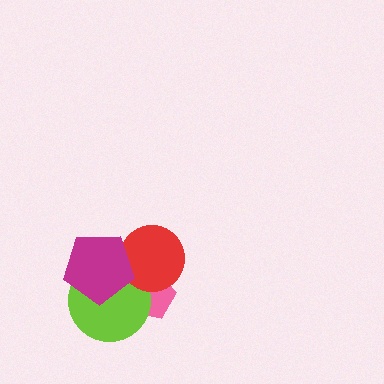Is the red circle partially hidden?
Yes, it is partially covered by another shape.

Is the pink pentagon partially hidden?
Yes, it is partially covered by another shape.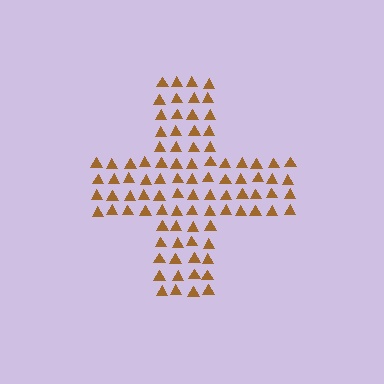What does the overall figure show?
The overall figure shows a cross.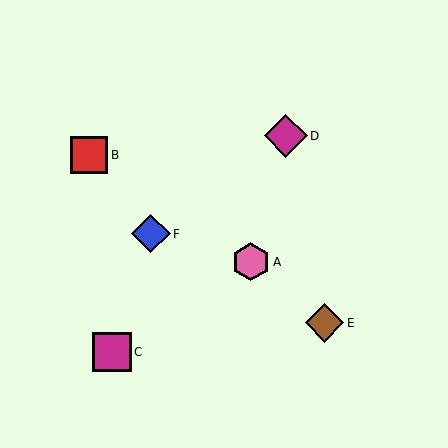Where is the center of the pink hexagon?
The center of the pink hexagon is at (251, 262).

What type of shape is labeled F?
Shape F is a blue diamond.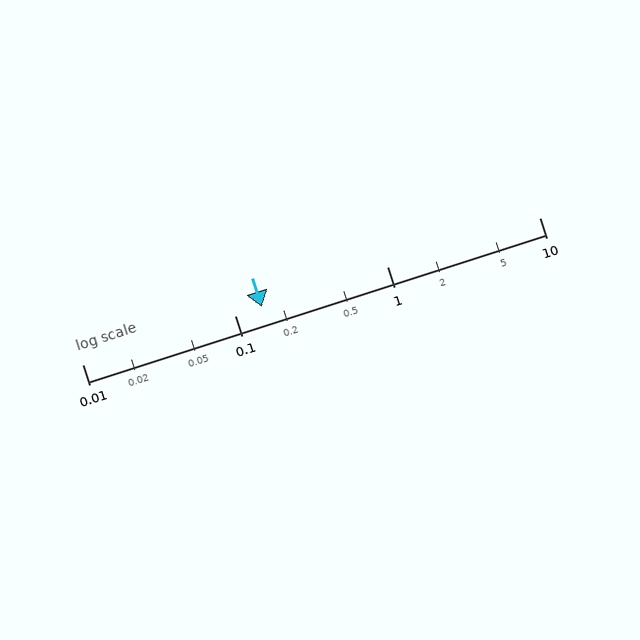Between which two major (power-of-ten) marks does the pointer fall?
The pointer is between 0.1 and 1.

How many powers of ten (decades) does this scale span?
The scale spans 3 decades, from 0.01 to 10.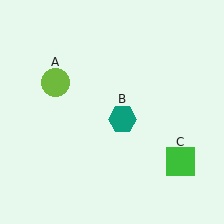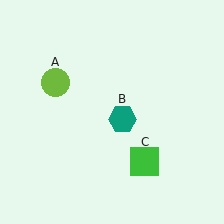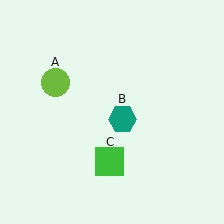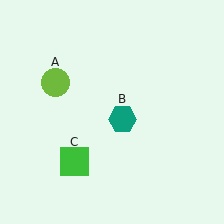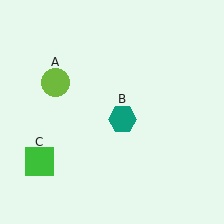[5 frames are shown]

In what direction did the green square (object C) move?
The green square (object C) moved left.